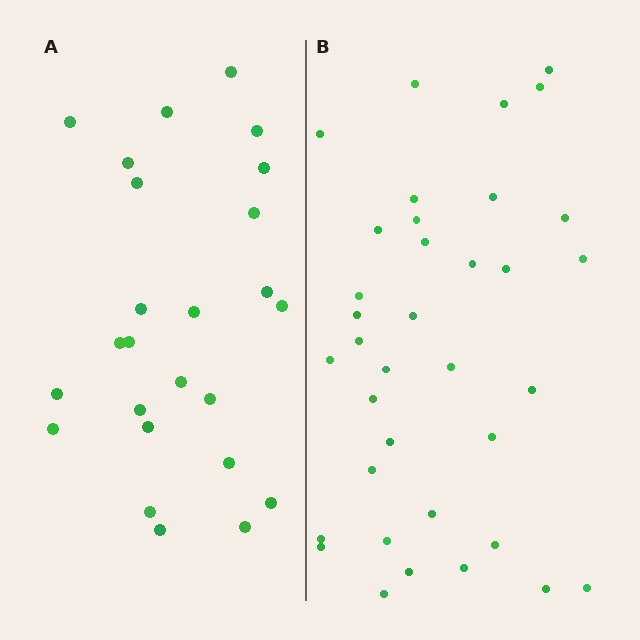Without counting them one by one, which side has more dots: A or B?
Region B (the right region) has more dots.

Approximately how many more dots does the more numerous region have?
Region B has roughly 12 or so more dots than region A.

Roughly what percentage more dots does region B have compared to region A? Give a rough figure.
About 45% more.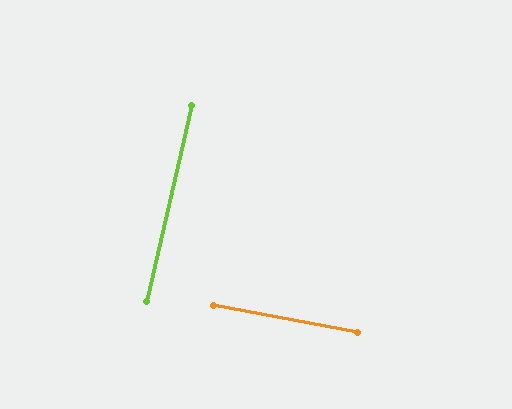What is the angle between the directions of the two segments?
Approximately 88 degrees.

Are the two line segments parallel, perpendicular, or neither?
Perpendicular — they meet at approximately 88°.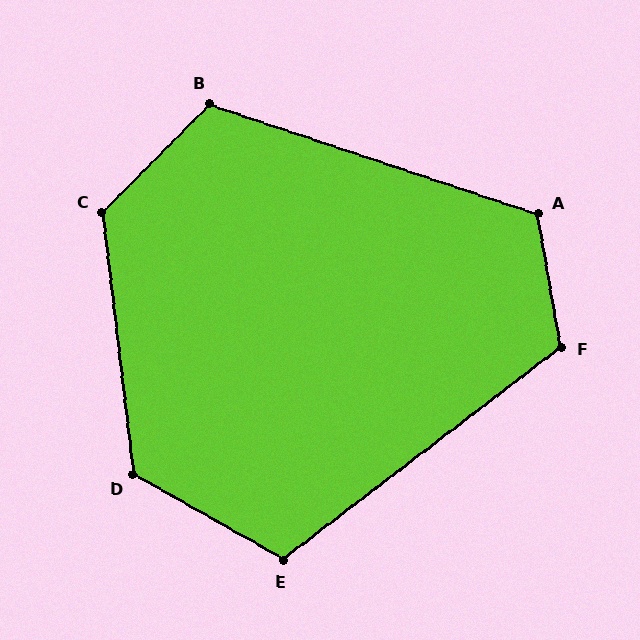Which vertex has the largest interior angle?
C, at approximately 129 degrees.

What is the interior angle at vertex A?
Approximately 118 degrees (obtuse).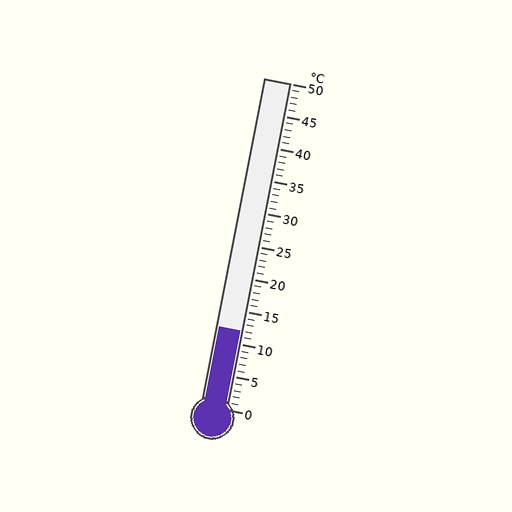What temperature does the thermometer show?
The thermometer shows approximately 12°C.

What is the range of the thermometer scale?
The thermometer scale ranges from 0°C to 50°C.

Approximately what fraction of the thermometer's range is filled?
The thermometer is filled to approximately 25% of its range.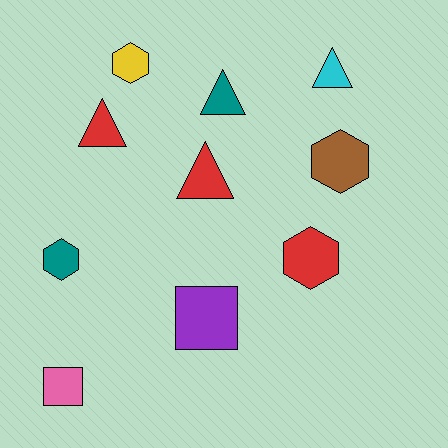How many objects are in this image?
There are 10 objects.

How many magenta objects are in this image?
There are no magenta objects.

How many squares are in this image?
There are 2 squares.